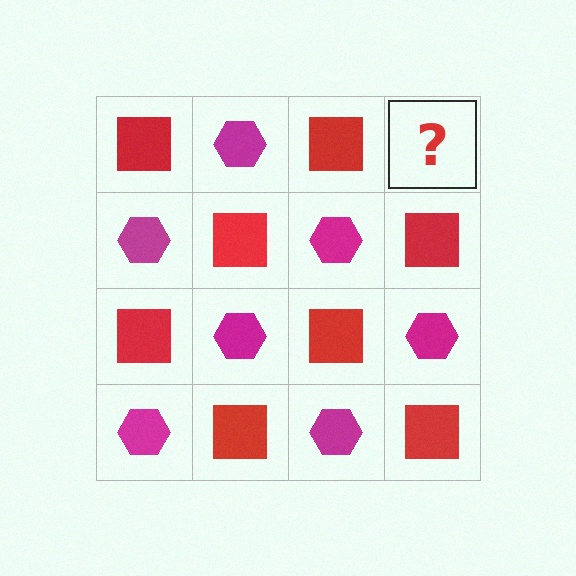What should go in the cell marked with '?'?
The missing cell should contain a magenta hexagon.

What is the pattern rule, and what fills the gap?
The rule is that it alternates red square and magenta hexagon in a checkerboard pattern. The gap should be filled with a magenta hexagon.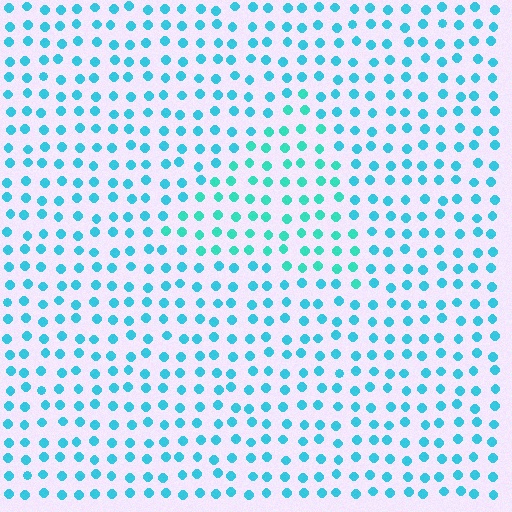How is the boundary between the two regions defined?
The boundary is defined purely by a slight shift in hue (about 21 degrees). Spacing, size, and orientation are identical on both sides.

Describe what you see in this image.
The image is filled with small cyan elements in a uniform arrangement. A triangle-shaped region is visible where the elements are tinted to a slightly different hue, forming a subtle color boundary.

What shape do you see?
I see a triangle.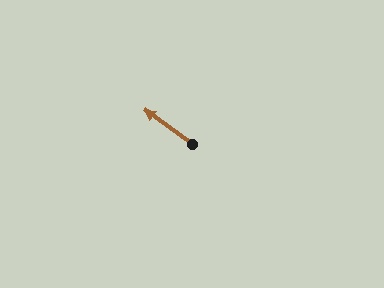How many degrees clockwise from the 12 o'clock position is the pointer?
Approximately 306 degrees.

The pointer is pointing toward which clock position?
Roughly 10 o'clock.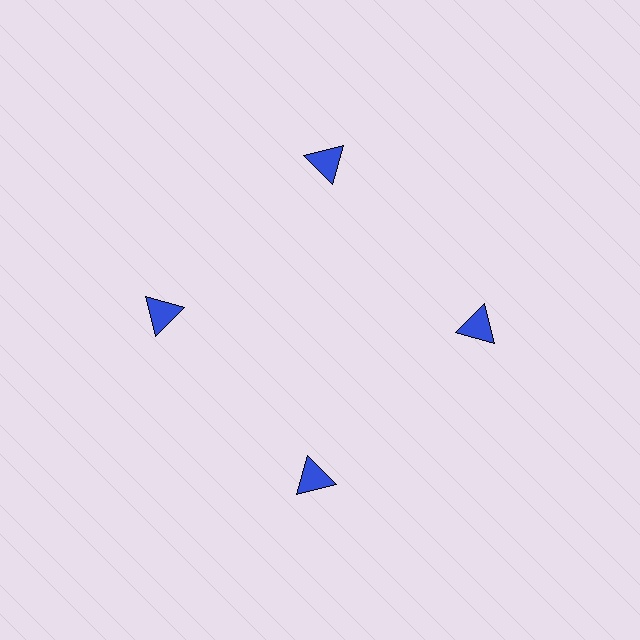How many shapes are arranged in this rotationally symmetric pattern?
There are 4 shapes, arranged in 4 groups of 1.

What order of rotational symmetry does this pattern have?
This pattern has 4-fold rotational symmetry.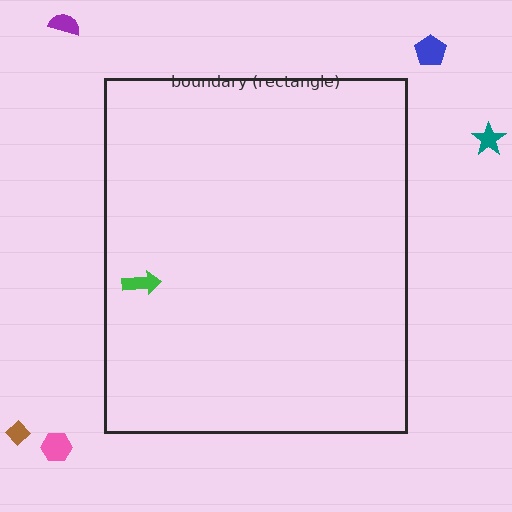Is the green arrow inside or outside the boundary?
Inside.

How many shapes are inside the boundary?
1 inside, 5 outside.